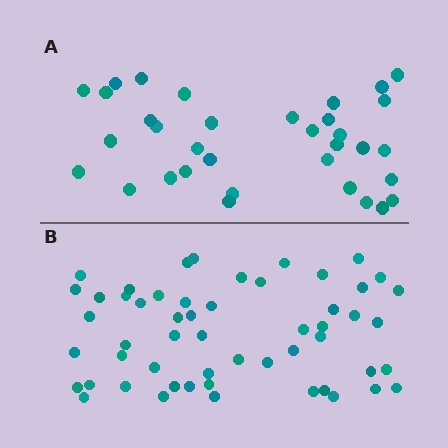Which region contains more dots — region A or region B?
Region B (the bottom region) has more dots.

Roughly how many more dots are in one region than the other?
Region B has approximately 20 more dots than region A.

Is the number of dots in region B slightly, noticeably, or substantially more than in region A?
Region B has substantially more. The ratio is roughly 1.6 to 1.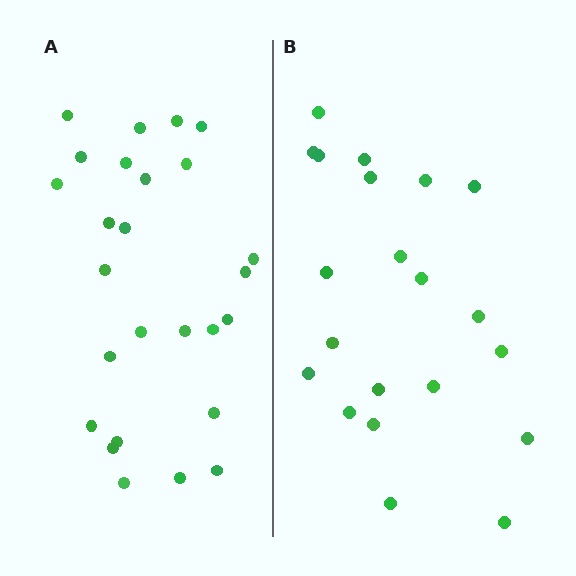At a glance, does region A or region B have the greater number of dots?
Region A (the left region) has more dots.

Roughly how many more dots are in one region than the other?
Region A has about 5 more dots than region B.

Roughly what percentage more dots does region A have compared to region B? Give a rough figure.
About 25% more.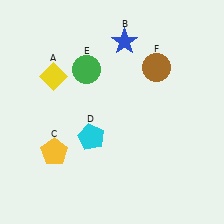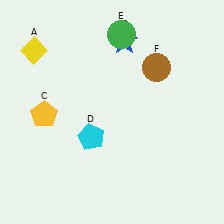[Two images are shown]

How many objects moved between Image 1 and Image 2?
3 objects moved between the two images.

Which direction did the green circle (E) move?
The green circle (E) moved up.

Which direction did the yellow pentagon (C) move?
The yellow pentagon (C) moved up.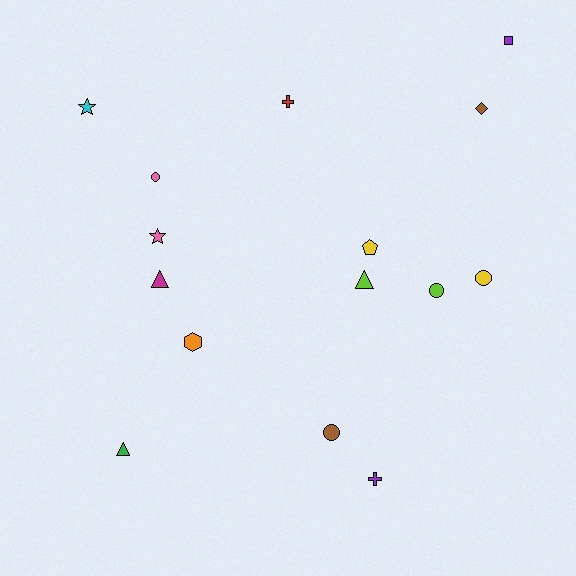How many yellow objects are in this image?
There are 2 yellow objects.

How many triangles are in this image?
There are 3 triangles.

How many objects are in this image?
There are 15 objects.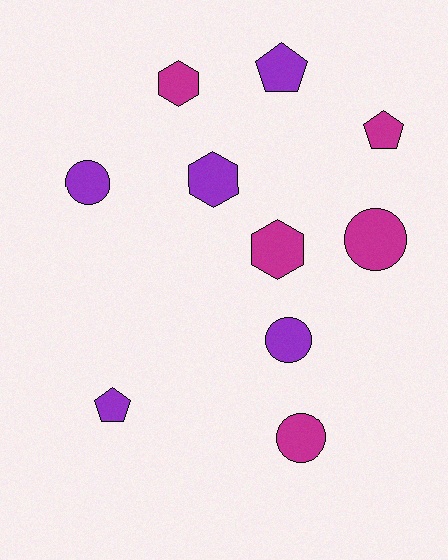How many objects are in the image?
There are 10 objects.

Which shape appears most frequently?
Circle, with 4 objects.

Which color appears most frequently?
Purple, with 5 objects.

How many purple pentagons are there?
There are 2 purple pentagons.